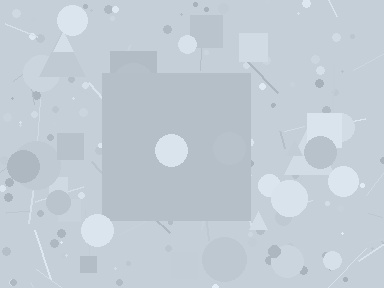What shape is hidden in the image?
A square is hidden in the image.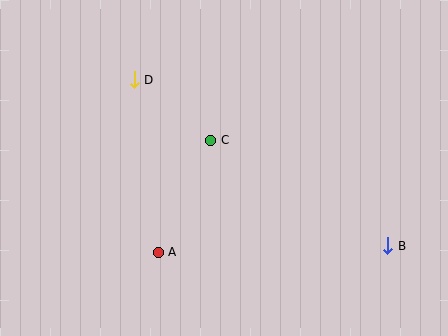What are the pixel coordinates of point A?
Point A is at (158, 252).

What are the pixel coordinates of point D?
Point D is at (134, 80).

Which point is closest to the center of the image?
Point C at (211, 140) is closest to the center.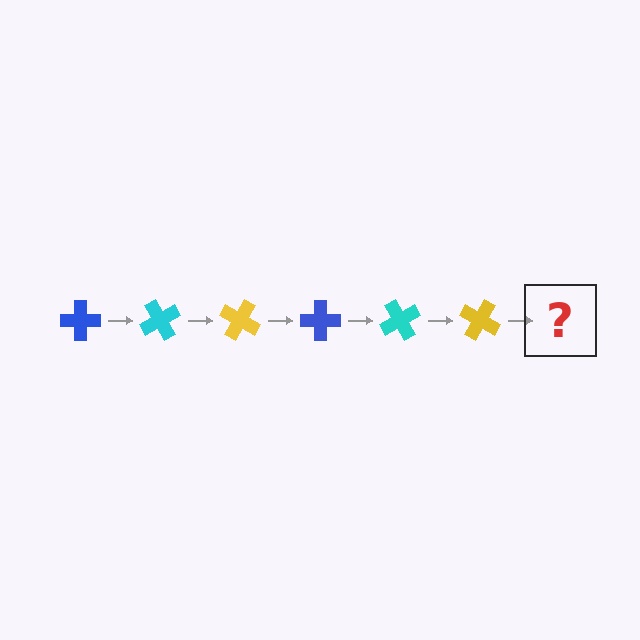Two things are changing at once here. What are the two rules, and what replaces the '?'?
The two rules are that it rotates 60 degrees each step and the color cycles through blue, cyan, and yellow. The '?' should be a blue cross, rotated 360 degrees from the start.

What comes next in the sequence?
The next element should be a blue cross, rotated 360 degrees from the start.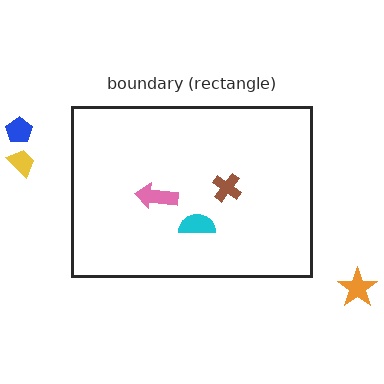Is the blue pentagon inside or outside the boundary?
Outside.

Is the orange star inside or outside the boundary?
Outside.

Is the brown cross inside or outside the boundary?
Inside.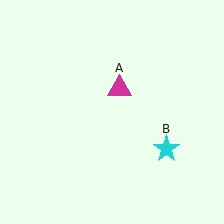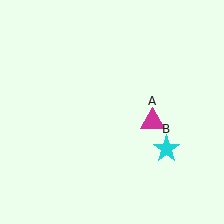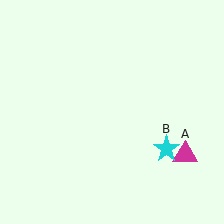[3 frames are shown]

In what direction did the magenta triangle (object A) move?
The magenta triangle (object A) moved down and to the right.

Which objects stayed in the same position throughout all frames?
Cyan star (object B) remained stationary.